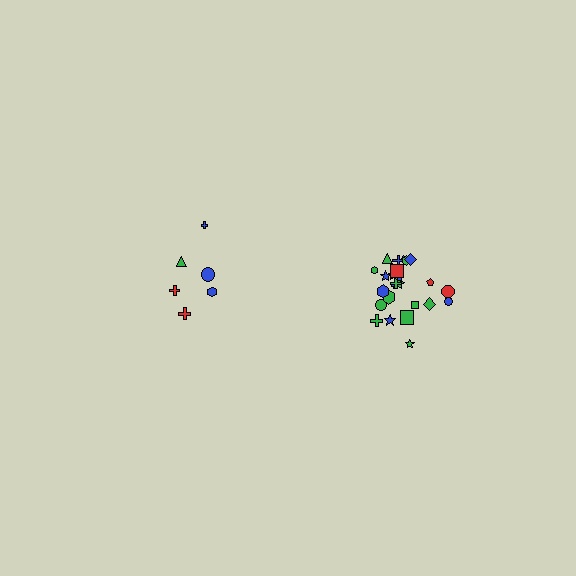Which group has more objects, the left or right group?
The right group.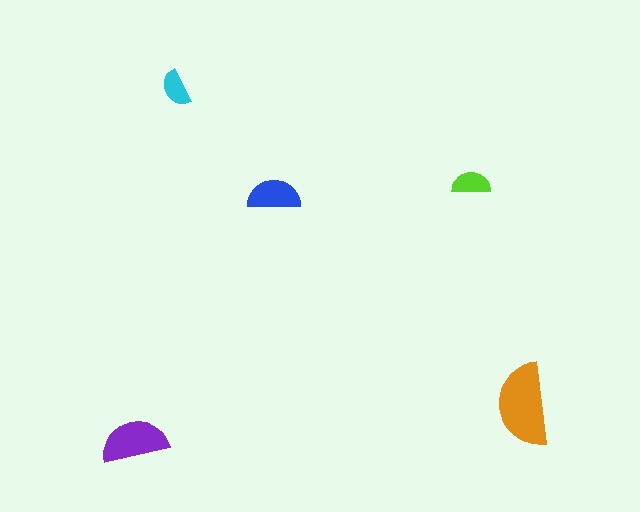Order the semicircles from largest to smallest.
the orange one, the purple one, the blue one, the lime one, the cyan one.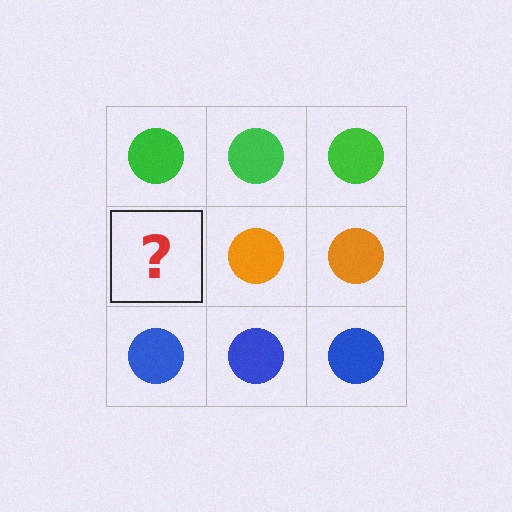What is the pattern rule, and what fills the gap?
The rule is that each row has a consistent color. The gap should be filled with an orange circle.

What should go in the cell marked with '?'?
The missing cell should contain an orange circle.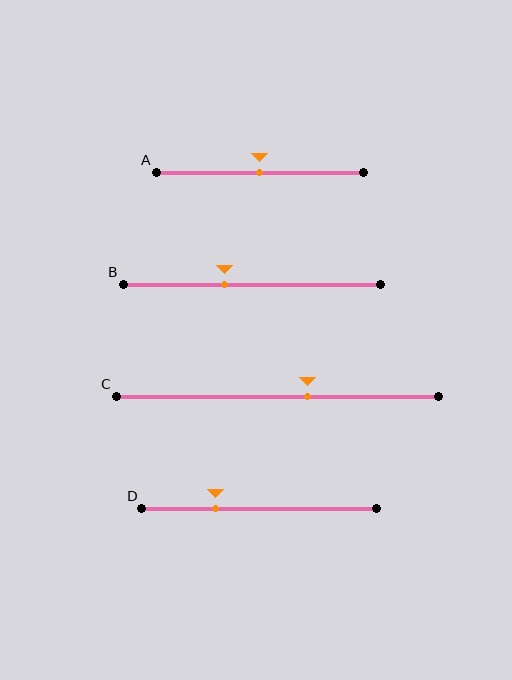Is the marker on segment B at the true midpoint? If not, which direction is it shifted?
No, the marker on segment B is shifted to the left by about 11% of the segment length.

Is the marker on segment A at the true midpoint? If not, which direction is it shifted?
Yes, the marker on segment A is at the true midpoint.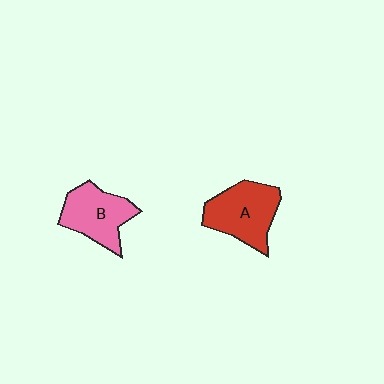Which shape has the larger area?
Shape A (red).